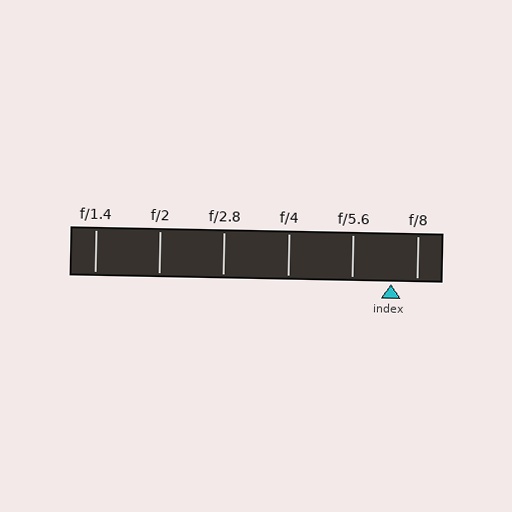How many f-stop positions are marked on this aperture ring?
There are 6 f-stop positions marked.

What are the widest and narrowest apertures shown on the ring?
The widest aperture shown is f/1.4 and the narrowest is f/8.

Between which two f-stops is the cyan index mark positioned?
The index mark is between f/5.6 and f/8.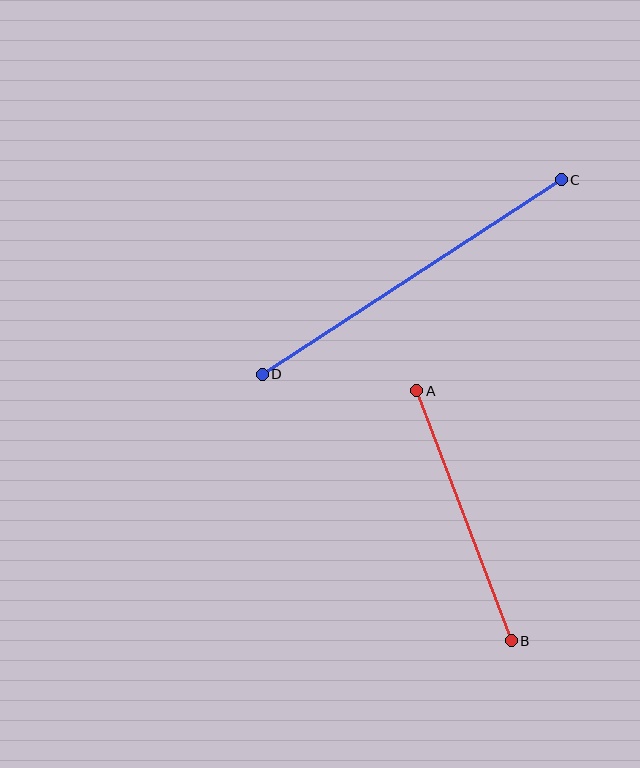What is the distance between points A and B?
The distance is approximately 267 pixels.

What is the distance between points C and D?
The distance is approximately 357 pixels.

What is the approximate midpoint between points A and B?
The midpoint is at approximately (464, 516) pixels.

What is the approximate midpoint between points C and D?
The midpoint is at approximately (412, 277) pixels.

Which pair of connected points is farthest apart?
Points C and D are farthest apart.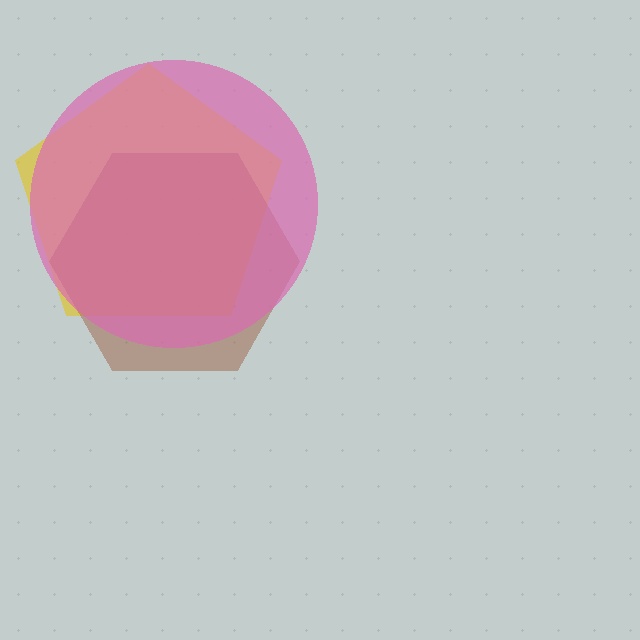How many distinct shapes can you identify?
There are 3 distinct shapes: a yellow pentagon, a brown hexagon, a pink circle.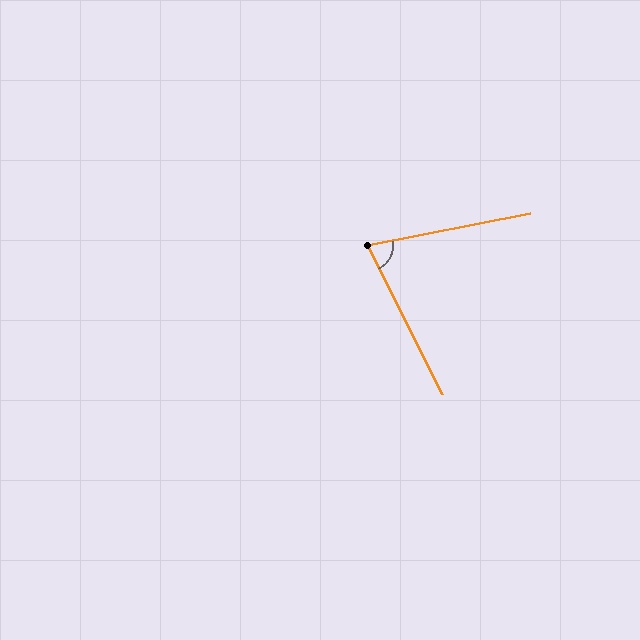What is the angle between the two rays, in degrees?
Approximately 75 degrees.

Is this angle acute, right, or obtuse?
It is acute.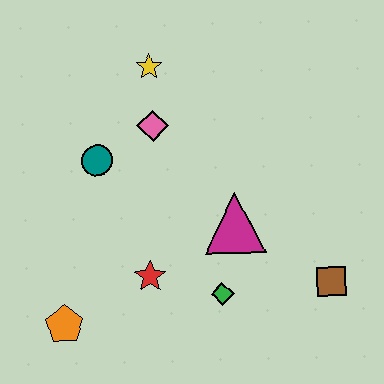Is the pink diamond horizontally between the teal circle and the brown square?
Yes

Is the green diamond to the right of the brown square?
No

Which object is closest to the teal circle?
The pink diamond is closest to the teal circle.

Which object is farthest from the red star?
The yellow star is farthest from the red star.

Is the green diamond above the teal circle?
No